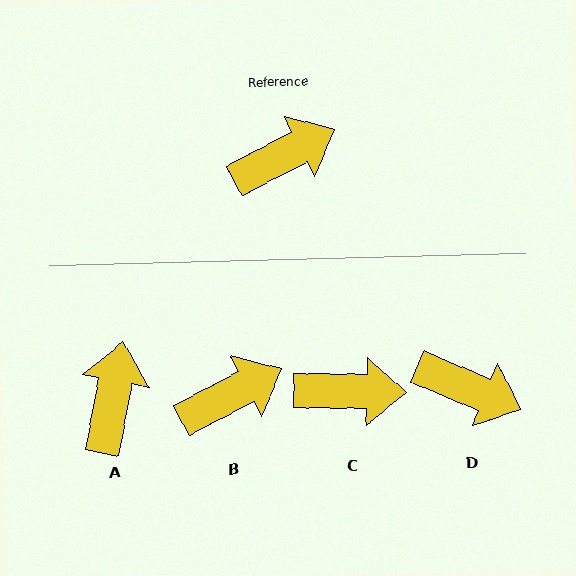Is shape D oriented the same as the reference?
No, it is off by about 50 degrees.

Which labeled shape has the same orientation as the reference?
B.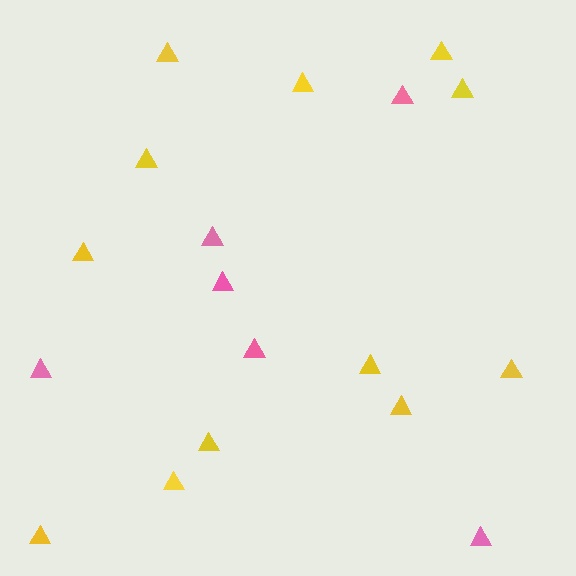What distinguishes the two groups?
There are 2 groups: one group of yellow triangles (12) and one group of pink triangles (6).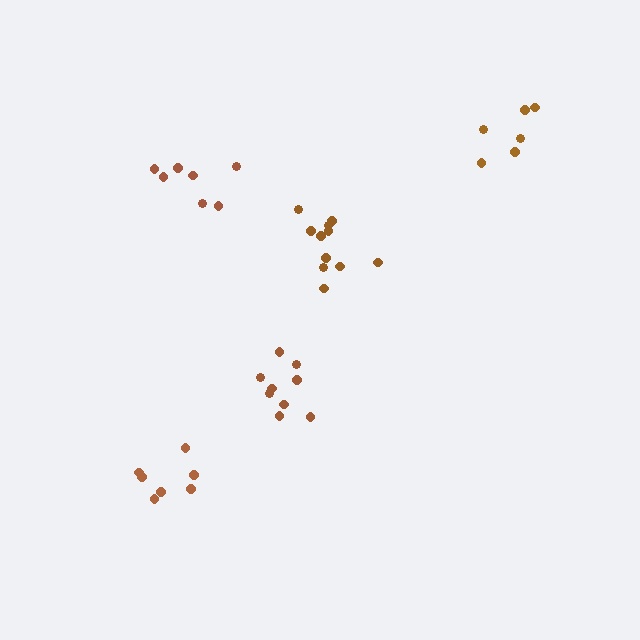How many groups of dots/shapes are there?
There are 5 groups.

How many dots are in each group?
Group 1: 7 dots, Group 2: 6 dots, Group 3: 7 dots, Group 4: 11 dots, Group 5: 9 dots (40 total).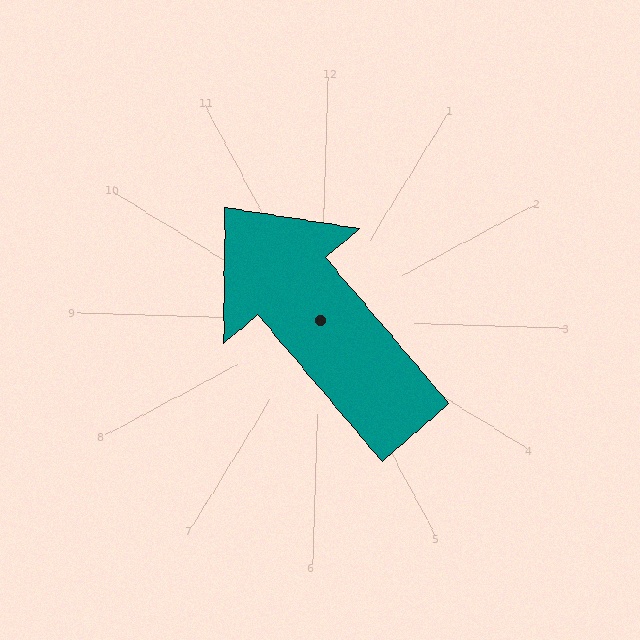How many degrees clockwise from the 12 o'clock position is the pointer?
Approximately 318 degrees.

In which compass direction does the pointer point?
Northwest.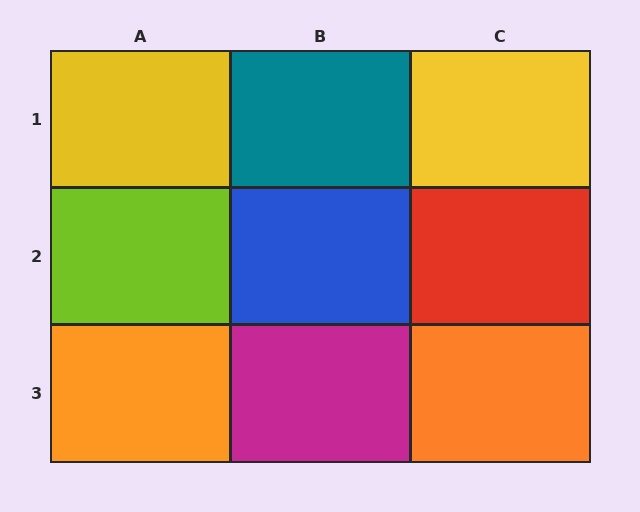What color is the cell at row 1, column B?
Teal.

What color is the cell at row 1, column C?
Yellow.